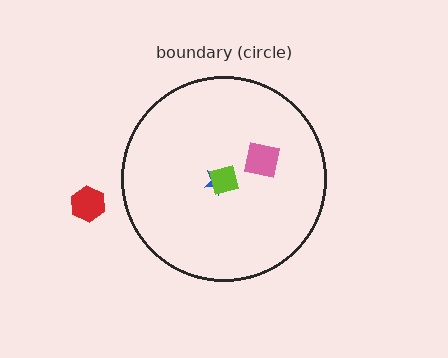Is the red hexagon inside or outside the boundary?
Outside.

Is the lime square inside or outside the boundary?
Inside.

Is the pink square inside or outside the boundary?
Inside.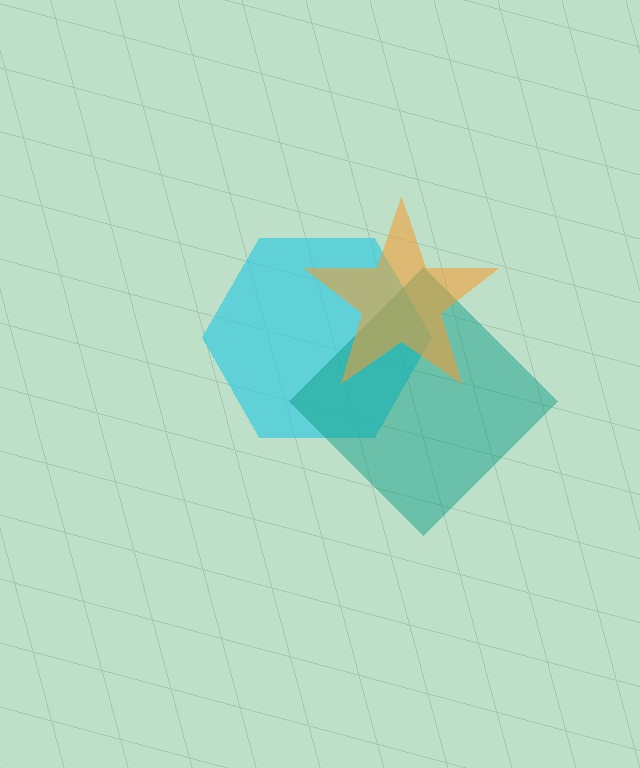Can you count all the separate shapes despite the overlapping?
Yes, there are 3 separate shapes.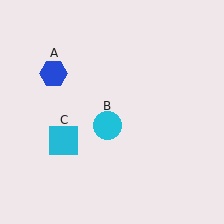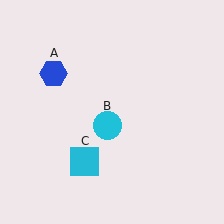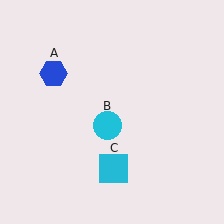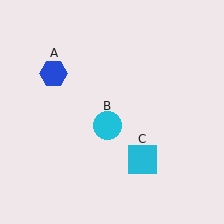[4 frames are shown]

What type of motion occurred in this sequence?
The cyan square (object C) rotated counterclockwise around the center of the scene.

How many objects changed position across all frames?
1 object changed position: cyan square (object C).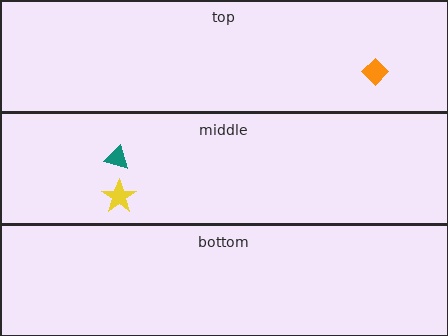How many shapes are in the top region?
1.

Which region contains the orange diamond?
The top region.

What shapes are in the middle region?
The teal triangle, the yellow star.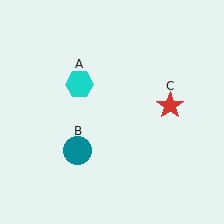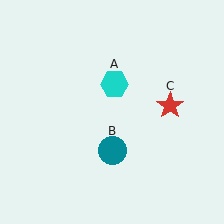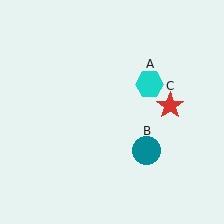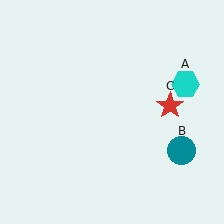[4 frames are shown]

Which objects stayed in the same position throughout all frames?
Red star (object C) remained stationary.